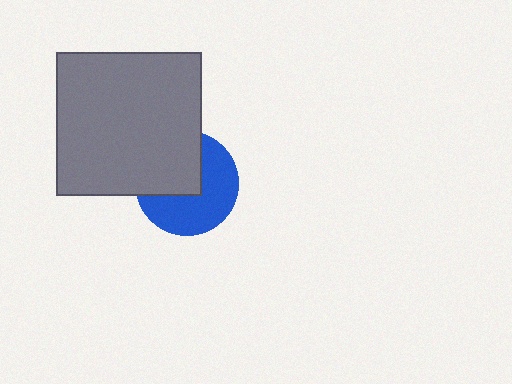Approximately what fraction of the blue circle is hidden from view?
Roughly 43% of the blue circle is hidden behind the gray rectangle.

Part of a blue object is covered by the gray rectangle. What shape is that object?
It is a circle.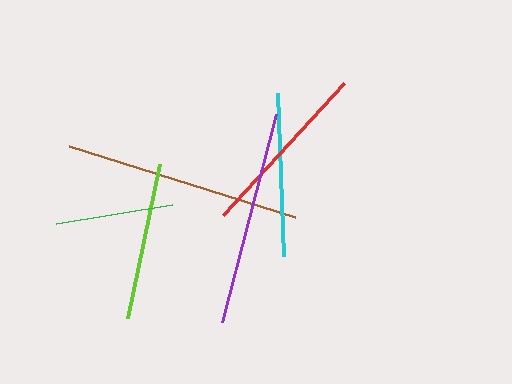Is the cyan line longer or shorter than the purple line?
The purple line is longer than the cyan line.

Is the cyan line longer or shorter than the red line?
The red line is longer than the cyan line.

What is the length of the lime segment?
The lime segment is approximately 157 pixels long.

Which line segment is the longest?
The brown line is the longest at approximately 237 pixels.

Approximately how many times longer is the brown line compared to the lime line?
The brown line is approximately 1.5 times the length of the lime line.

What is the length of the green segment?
The green segment is approximately 118 pixels long.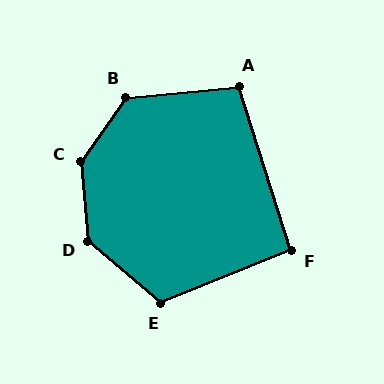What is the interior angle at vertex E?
Approximately 118 degrees (obtuse).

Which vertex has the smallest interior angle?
F, at approximately 94 degrees.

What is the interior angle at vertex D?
Approximately 135 degrees (obtuse).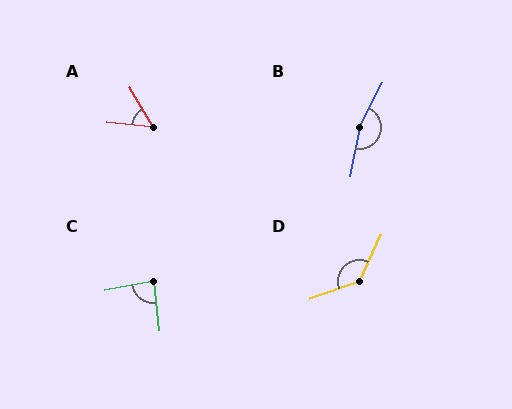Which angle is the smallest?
A, at approximately 54 degrees.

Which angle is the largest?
B, at approximately 163 degrees.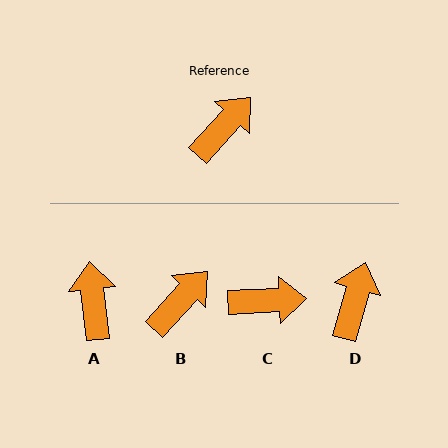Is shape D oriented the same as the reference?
No, it is off by about 27 degrees.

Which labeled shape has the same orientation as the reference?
B.